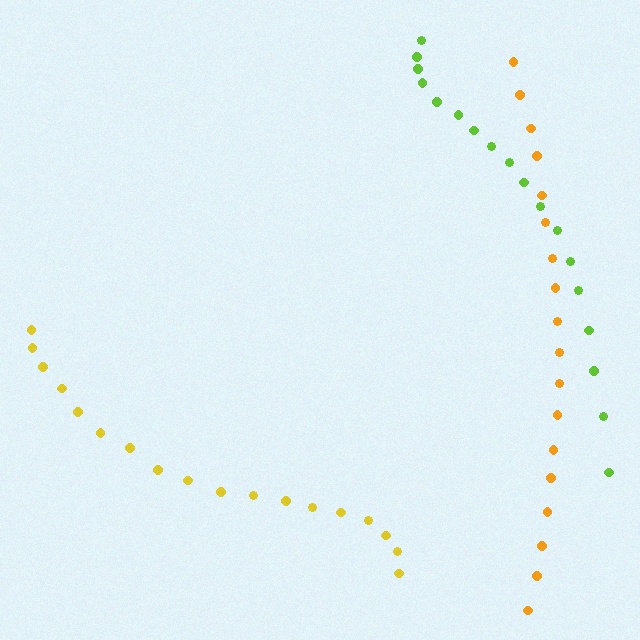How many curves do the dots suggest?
There are 3 distinct paths.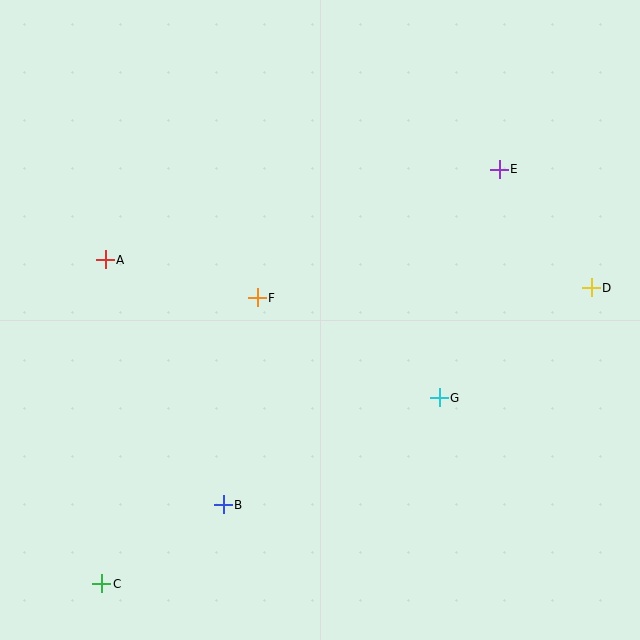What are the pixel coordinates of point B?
Point B is at (223, 505).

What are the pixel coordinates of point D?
Point D is at (591, 288).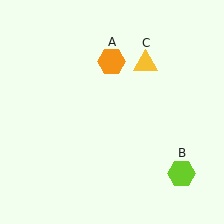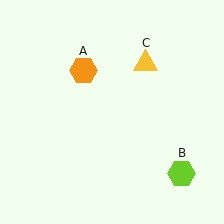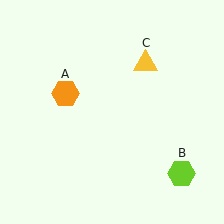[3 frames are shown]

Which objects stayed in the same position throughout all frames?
Lime hexagon (object B) and yellow triangle (object C) remained stationary.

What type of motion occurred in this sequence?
The orange hexagon (object A) rotated counterclockwise around the center of the scene.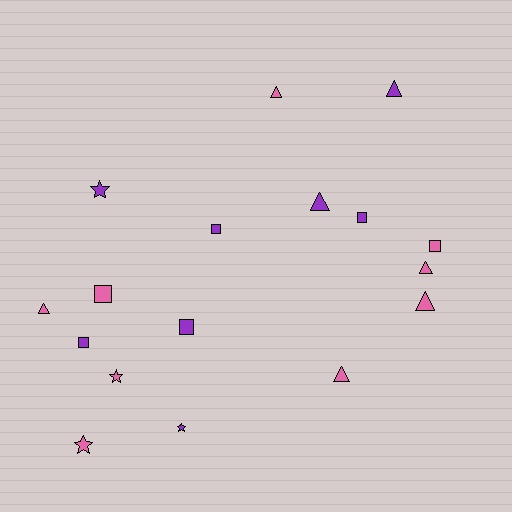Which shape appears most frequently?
Triangle, with 7 objects.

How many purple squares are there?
There are 4 purple squares.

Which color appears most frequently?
Pink, with 9 objects.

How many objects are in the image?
There are 17 objects.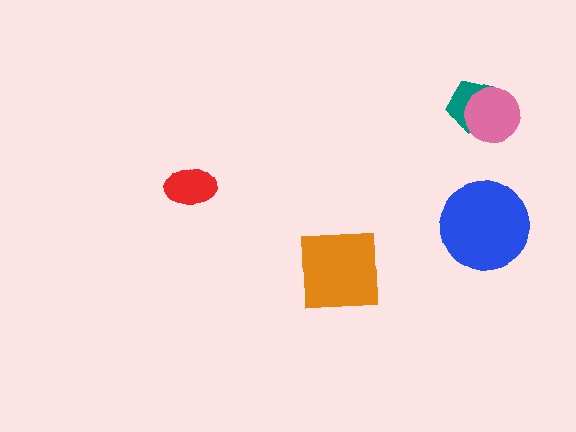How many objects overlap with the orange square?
0 objects overlap with the orange square.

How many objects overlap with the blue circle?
0 objects overlap with the blue circle.